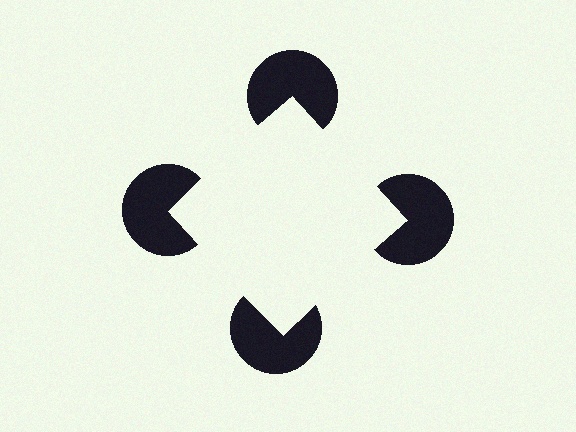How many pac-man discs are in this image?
There are 4 — one at each vertex of the illusory square.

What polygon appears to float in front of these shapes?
An illusory square — its edges are inferred from the aligned wedge cuts in the pac-man discs, not physically drawn.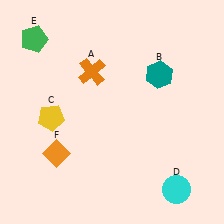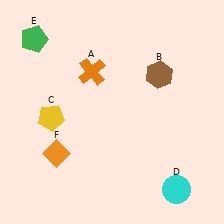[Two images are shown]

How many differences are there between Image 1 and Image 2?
There is 1 difference between the two images.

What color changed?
The hexagon (B) changed from teal in Image 1 to brown in Image 2.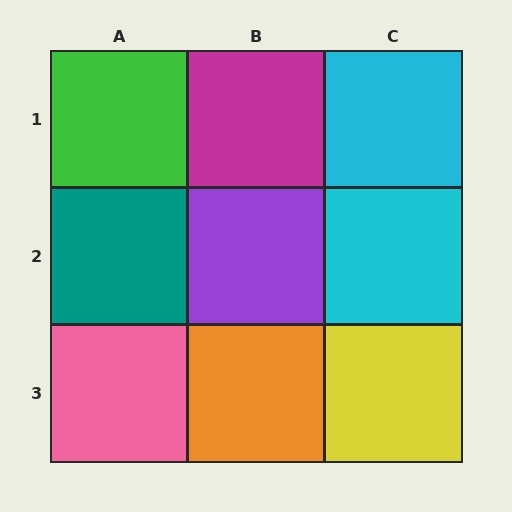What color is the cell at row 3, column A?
Pink.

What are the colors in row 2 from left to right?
Teal, purple, cyan.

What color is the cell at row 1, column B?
Magenta.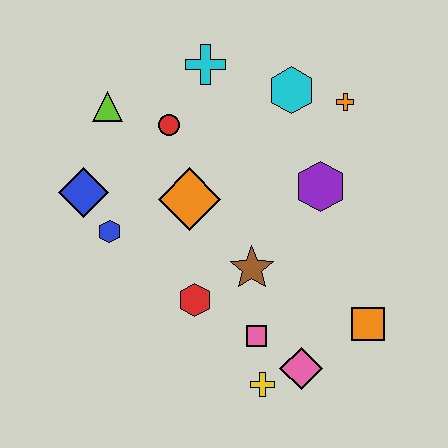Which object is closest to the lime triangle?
The red circle is closest to the lime triangle.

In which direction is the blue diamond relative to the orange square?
The blue diamond is to the left of the orange square.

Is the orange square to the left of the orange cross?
No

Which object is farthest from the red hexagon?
The orange cross is farthest from the red hexagon.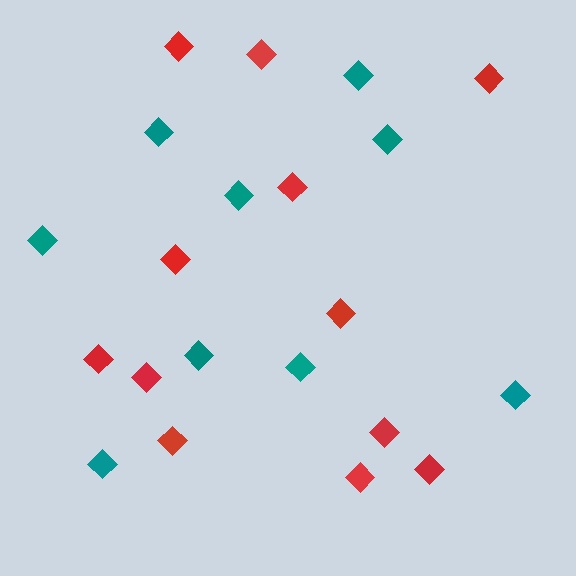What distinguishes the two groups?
There are 2 groups: one group of red diamonds (12) and one group of teal diamonds (9).